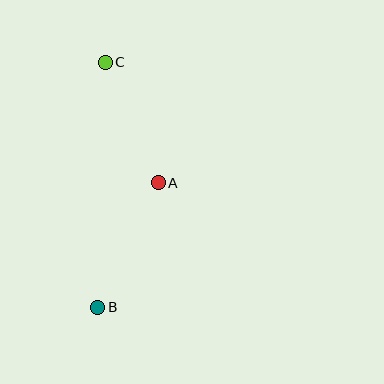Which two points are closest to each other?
Points A and C are closest to each other.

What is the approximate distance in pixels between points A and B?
The distance between A and B is approximately 138 pixels.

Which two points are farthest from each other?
Points B and C are farthest from each other.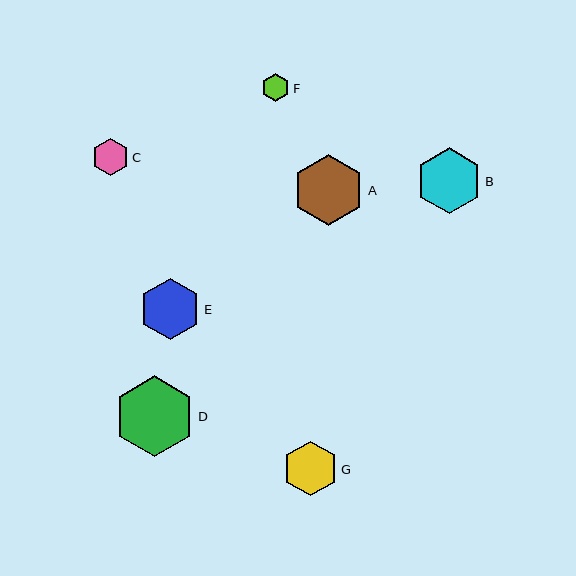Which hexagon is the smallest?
Hexagon F is the smallest with a size of approximately 28 pixels.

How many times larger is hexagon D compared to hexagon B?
Hexagon D is approximately 1.2 times the size of hexagon B.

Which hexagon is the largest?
Hexagon D is the largest with a size of approximately 81 pixels.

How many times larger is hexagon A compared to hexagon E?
Hexagon A is approximately 1.2 times the size of hexagon E.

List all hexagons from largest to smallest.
From largest to smallest: D, A, B, E, G, C, F.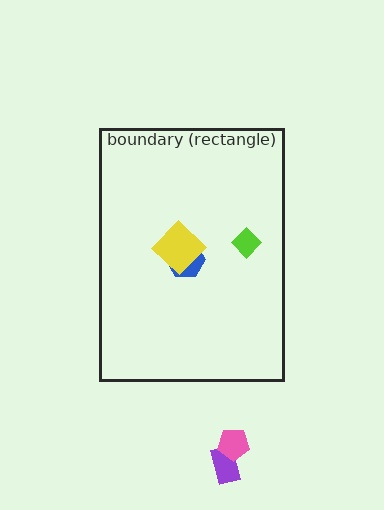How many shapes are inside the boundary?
3 inside, 2 outside.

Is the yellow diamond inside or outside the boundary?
Inside.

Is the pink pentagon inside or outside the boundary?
Outside.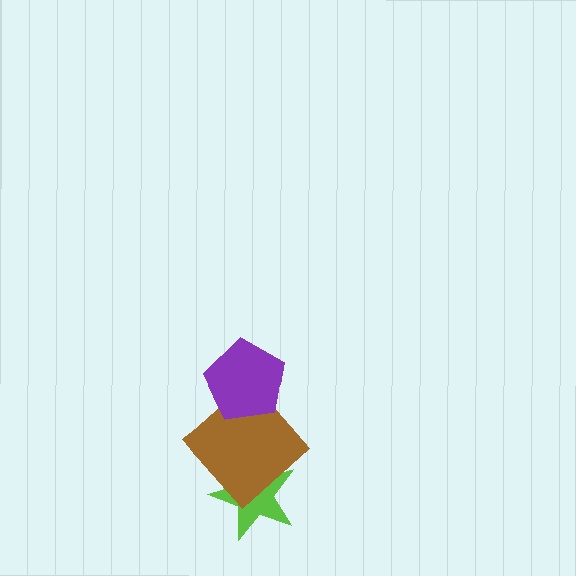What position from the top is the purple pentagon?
The purple pentagon is 1st from the top.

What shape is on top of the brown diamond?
The purple pentagon is on top of the brown diamond.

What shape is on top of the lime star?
The brown diamond is on top of the lime star.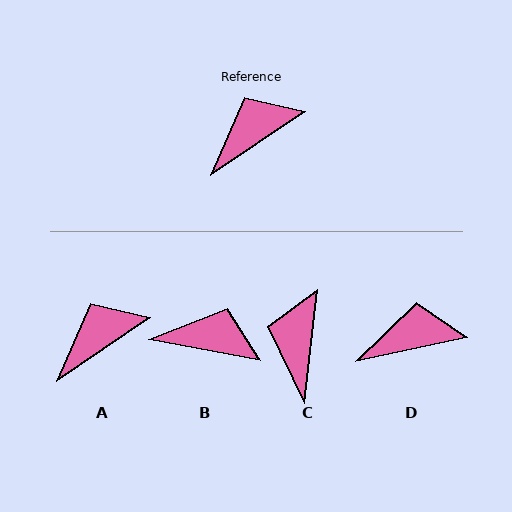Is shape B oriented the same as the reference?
No, it is off by about 45 degrees.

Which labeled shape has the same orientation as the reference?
A.